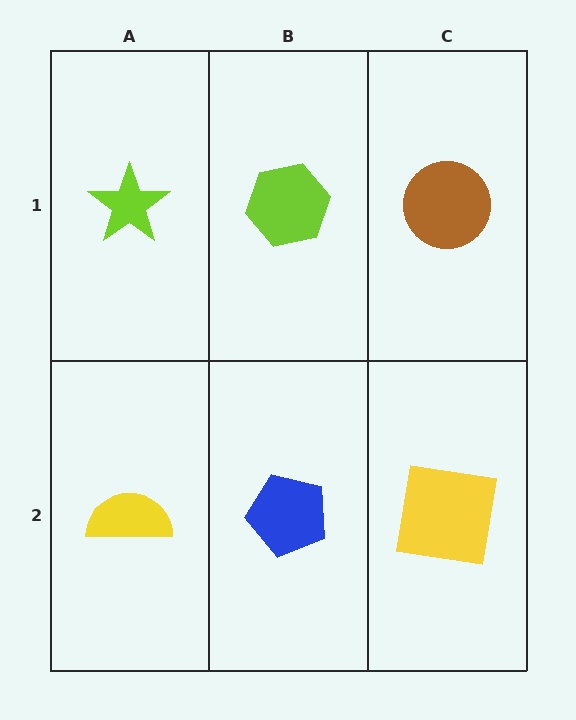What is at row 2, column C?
A yellow square.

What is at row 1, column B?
A lime hexagon.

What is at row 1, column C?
A brown circle.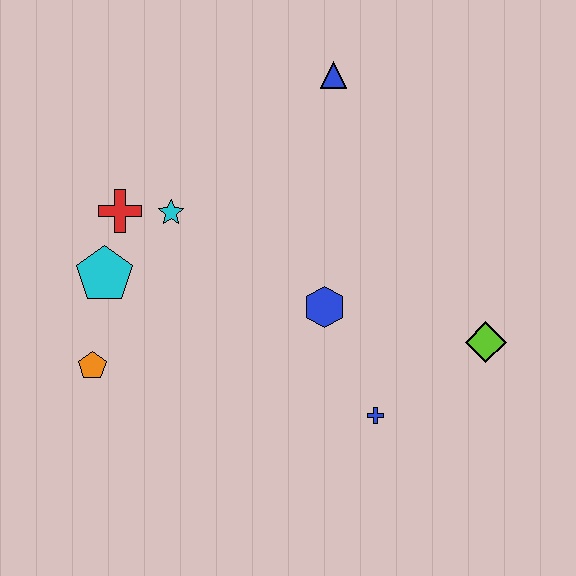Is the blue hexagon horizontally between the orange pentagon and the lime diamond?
Yes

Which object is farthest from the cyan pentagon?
The lime diamond is farthest from the cyan pentagon.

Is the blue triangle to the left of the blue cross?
Yes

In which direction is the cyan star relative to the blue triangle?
The cyan star is to the left of the blue triangle.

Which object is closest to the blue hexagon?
The blue cross is closest to the blue hexagon.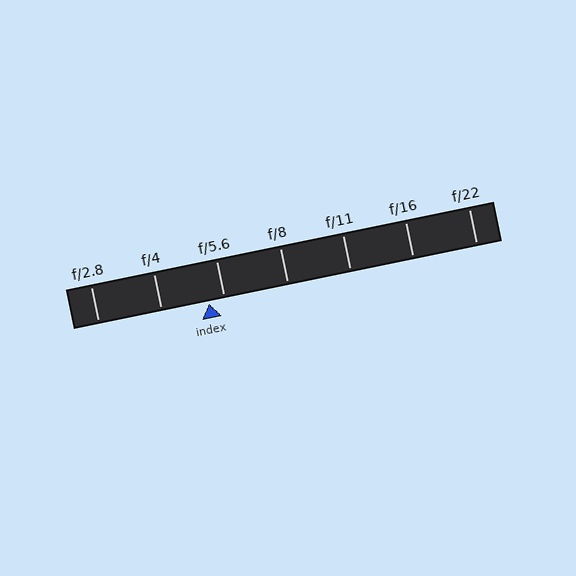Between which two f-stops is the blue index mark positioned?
The index mark is between f/4 and f/5.6.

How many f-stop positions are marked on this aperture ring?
There are 7 f-stop positions marked.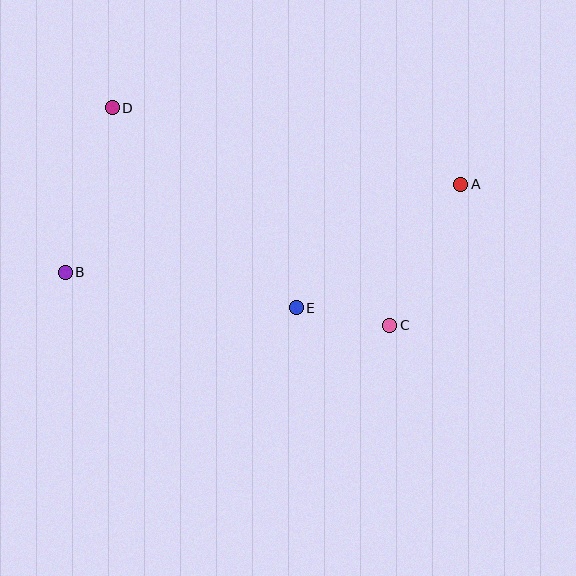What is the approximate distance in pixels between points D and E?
The distance between D and E is approximately 272 pixels.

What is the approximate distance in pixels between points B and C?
The distance between B and C is approximately 329 pixels.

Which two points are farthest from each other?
Points A and B are farthest from each other.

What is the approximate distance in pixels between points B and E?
The distance between B and E is approximately 234 pixels.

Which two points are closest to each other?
Points C and E are closest to each other.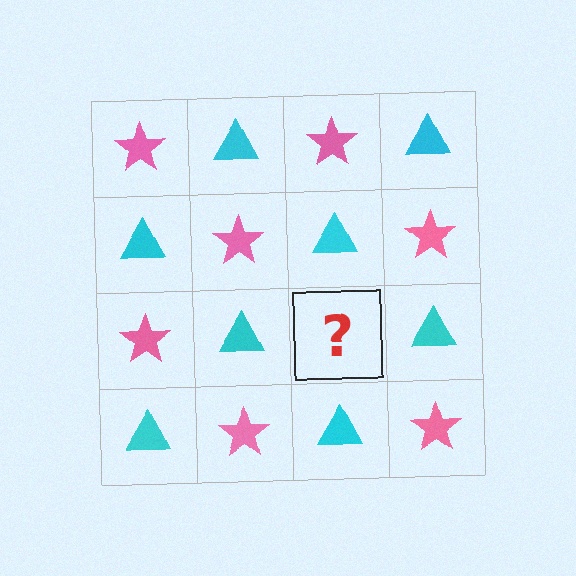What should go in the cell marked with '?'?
The missing cell should contain a pink star.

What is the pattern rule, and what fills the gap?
The rule is that it alternates pink star and cyan triangle in a checkerboard pattern. The gap should be filled with a pink star.